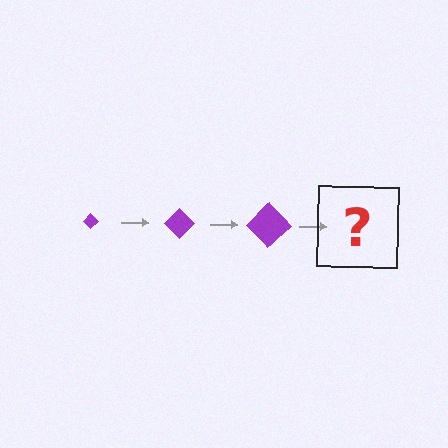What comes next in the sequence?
The next element should be a purple diamond, larger than the previous one.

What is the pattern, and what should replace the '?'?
The pattern is that the diamond gets progressively larger each step. The '?' should be a purple diamond, larger than the previous one.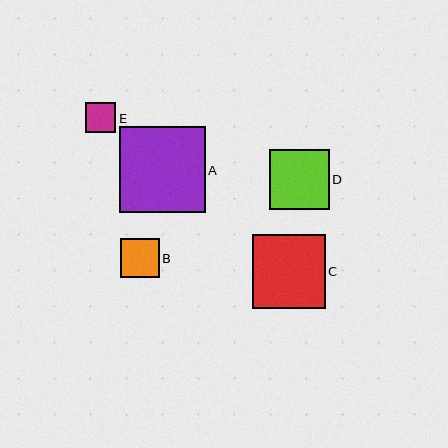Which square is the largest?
Square A is the largest with a size of approximately 86 pixels.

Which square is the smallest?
Square E is the smallest with a size of approximately 30 pixels.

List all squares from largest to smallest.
From largest to smallest: A, C, D, B, E.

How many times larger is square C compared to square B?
Square C is approximately 1.9 times the size of square B.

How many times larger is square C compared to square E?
Square C is approximately 2.4 times the size of square E.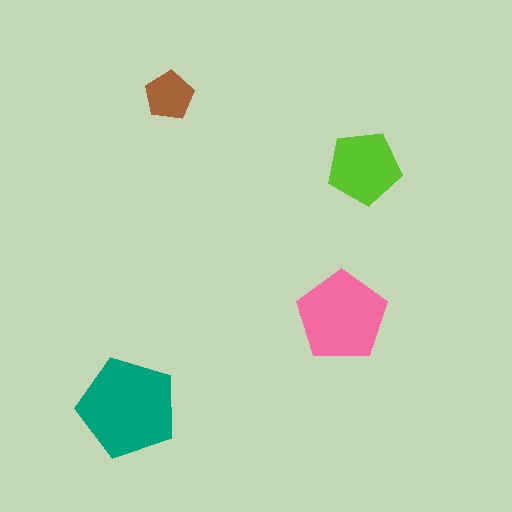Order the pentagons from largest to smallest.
the teal one, the pink one, the lime one, the brown one.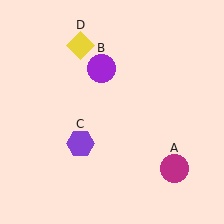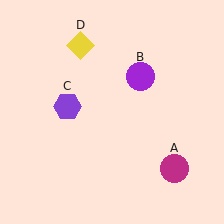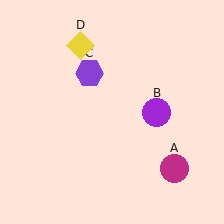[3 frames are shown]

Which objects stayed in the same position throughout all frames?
Magenta circle (object A) and yellow diamond (object D) remained stationary.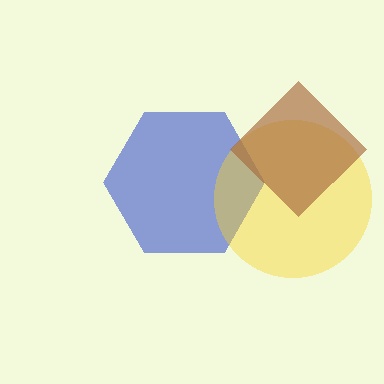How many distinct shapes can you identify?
There are 3 distinct shapes: a blue hexagon, a yellow circle, a brown diamond.